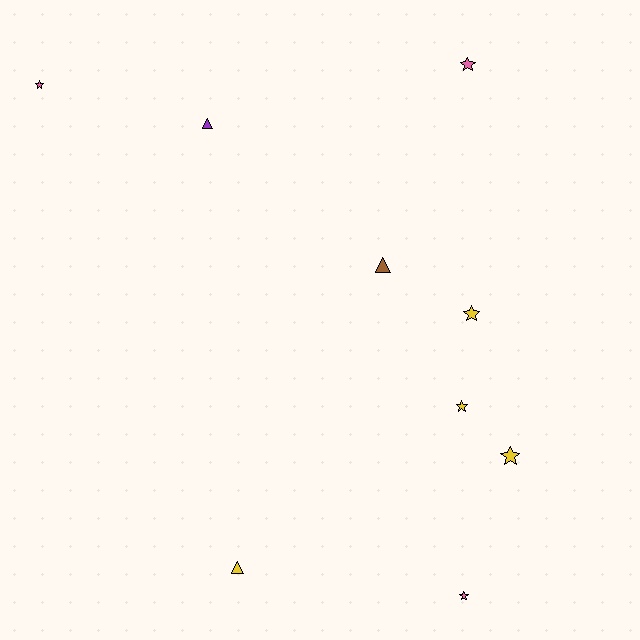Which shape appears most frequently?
Star, with 6 objects.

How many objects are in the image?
There are 9 objects.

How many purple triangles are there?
There is 1 purple triangle.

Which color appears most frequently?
Yellow, with 4 objects.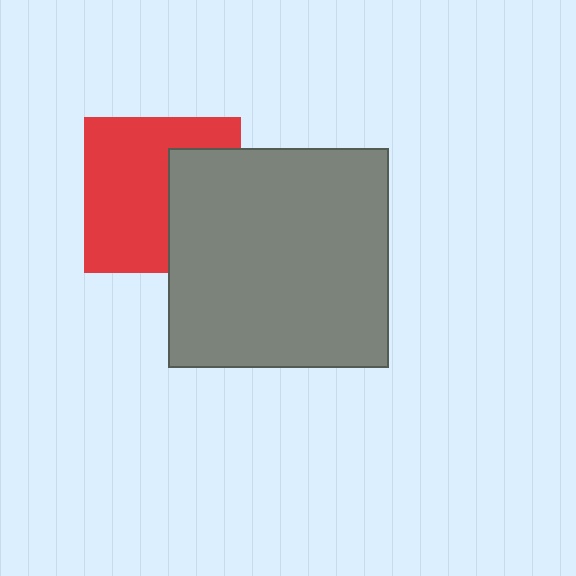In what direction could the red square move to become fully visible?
The red square could move left. That would shift it out from behind the gray square entirely.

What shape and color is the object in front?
The object in front is a gray square.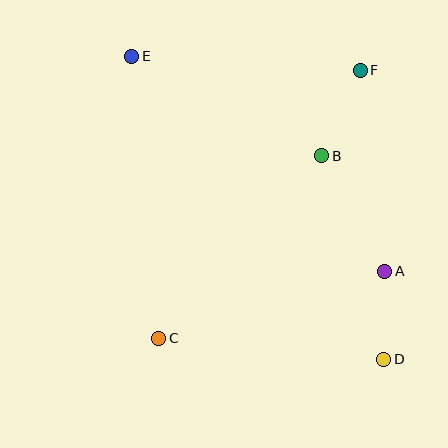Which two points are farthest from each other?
Points D and E are farthest from each other.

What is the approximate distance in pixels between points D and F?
The distance between D and F is approximately 290 pixels.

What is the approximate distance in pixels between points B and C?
The distance between B and C is approximately 244 pixels.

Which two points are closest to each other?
Points A and D are closest to each other.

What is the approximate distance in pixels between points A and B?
The distance between A and B is approximately 132 pixels.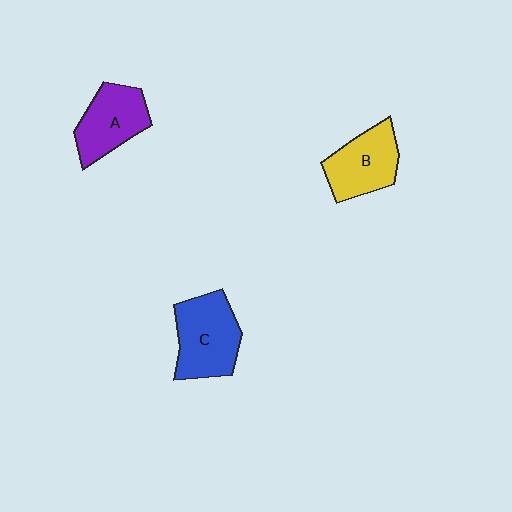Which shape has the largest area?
Shape C (blue).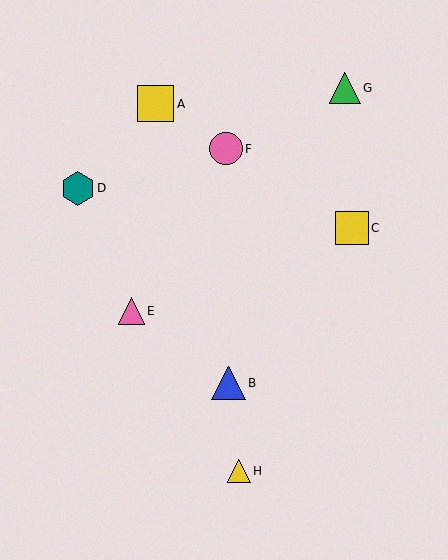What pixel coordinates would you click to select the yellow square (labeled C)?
Click at (352, 228) to select the yellow square C.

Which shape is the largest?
The yellow square (labeled A) is the largest.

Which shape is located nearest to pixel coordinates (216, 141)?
The pink circle (labeled F) at (226, 149) is nearest to that location.